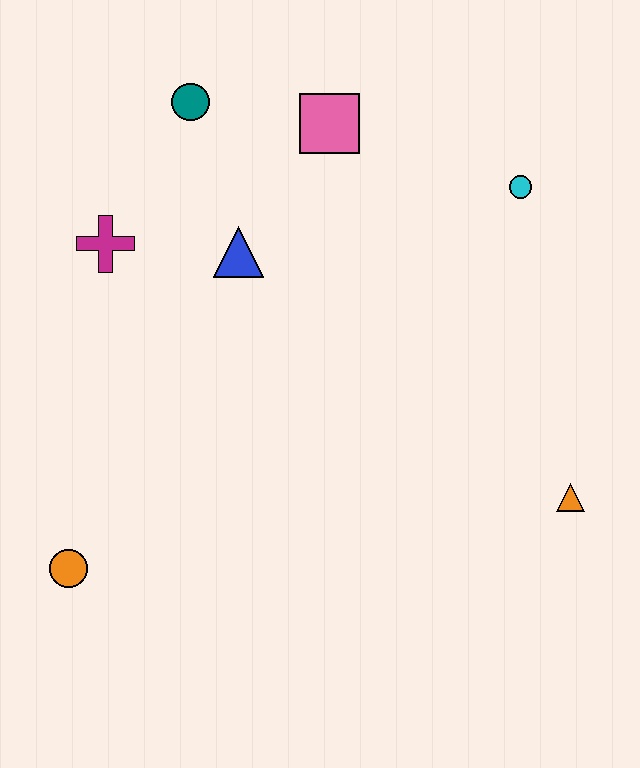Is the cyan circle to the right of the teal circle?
Yes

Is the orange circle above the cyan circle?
No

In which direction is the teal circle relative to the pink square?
The teal circle is to the left of the pink square.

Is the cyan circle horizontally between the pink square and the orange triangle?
Yes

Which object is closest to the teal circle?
The pink square is closest to the teal circle.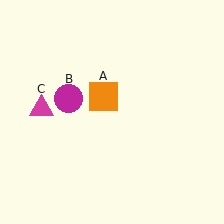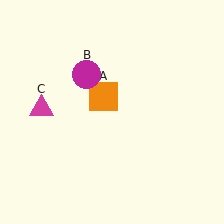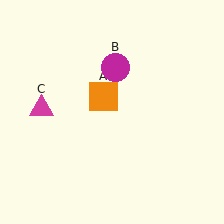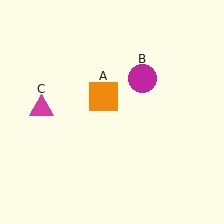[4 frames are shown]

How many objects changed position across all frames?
1 object changed position: magenta circle (object B).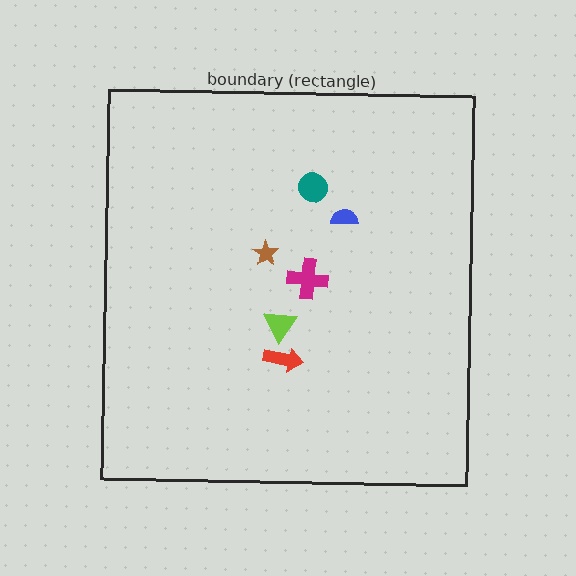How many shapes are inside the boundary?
6 inside, 0 outside.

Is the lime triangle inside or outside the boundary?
Inside.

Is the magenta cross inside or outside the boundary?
Inside.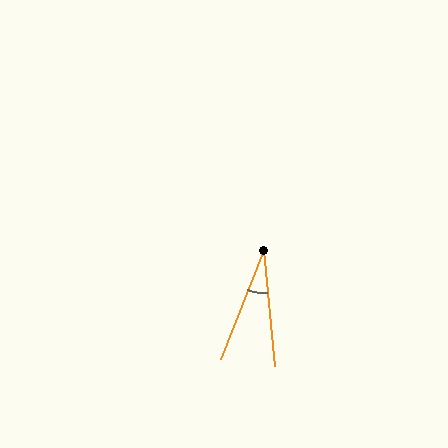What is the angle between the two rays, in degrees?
Approximately 27 degrees.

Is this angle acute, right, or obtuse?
It is acute.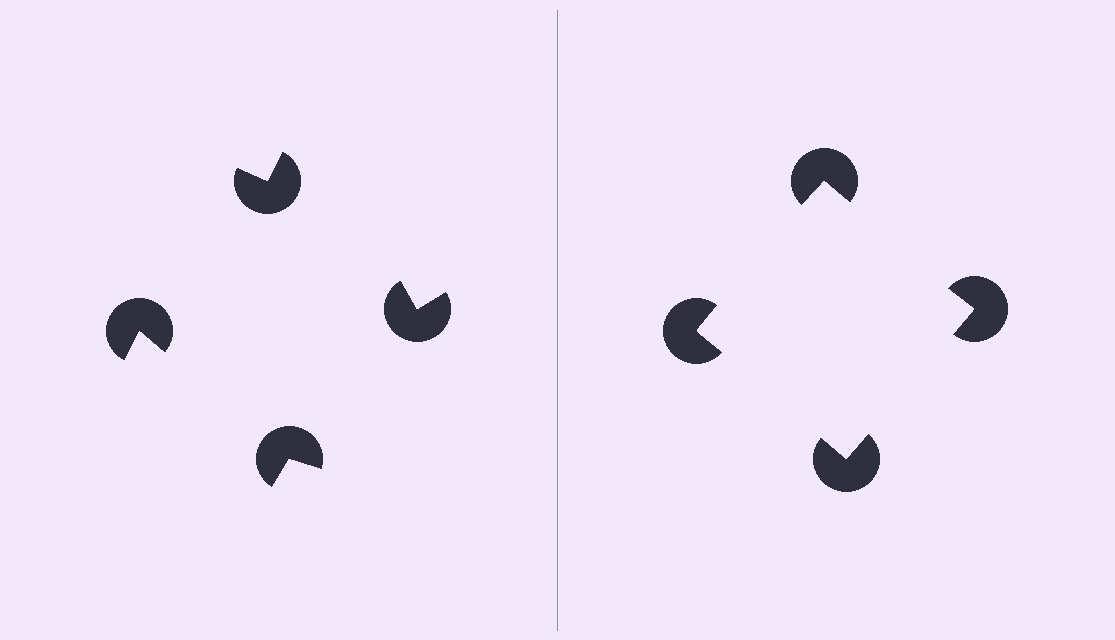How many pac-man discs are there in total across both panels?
8 — 4 on each side.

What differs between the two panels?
The pac-man discs are positioned identically on both sides; only the wedge orientations differ. On the right they align to a square; on the left they are misaligned.